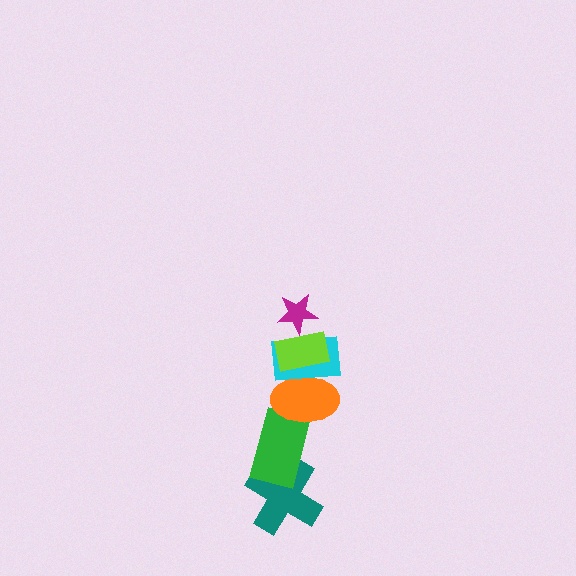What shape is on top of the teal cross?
The green rectangle is on top of the teal cross.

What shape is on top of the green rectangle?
The orange ellipse is on top of the green rectangle.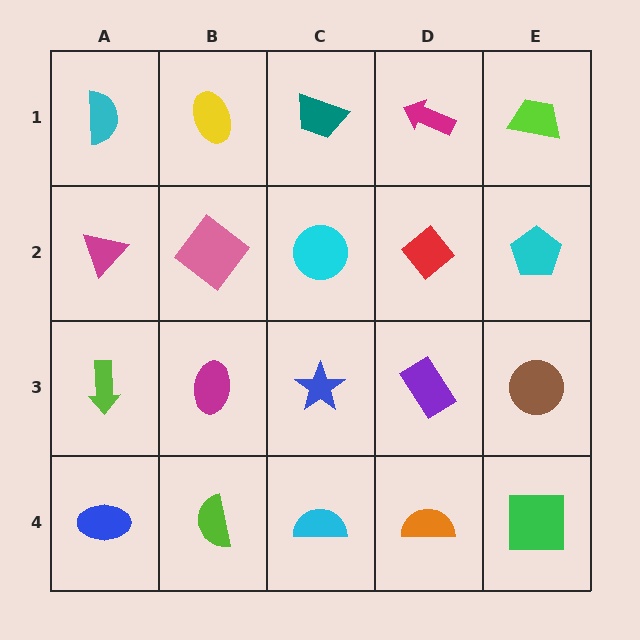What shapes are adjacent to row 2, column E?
A lime trapezoid (row 1, column E), a brown circle (row 3, column E), a red diamond (row 2, column D).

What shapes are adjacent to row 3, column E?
A cyan pentagon (row 2, column E), a green square (row 4, column E), a purple rectangle (row 3, column D).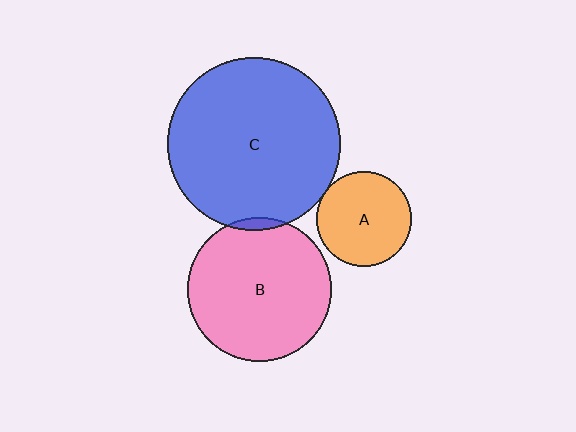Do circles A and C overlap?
Yes.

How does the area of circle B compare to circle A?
Approximately 2.3 times.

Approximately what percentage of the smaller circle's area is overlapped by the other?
Approximately 5%.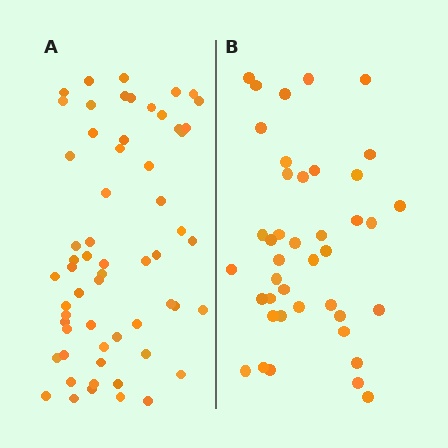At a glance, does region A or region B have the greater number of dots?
Region A (the left region) has more dots.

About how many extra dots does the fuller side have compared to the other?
Region A has approximately 20 more dots than region B.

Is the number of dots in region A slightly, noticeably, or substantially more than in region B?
Region A has substantially more. The ratio is roughly 1.5 to 1.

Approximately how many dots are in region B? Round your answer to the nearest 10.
About 40 dots. (The exact count is 41, which rounds to 40.)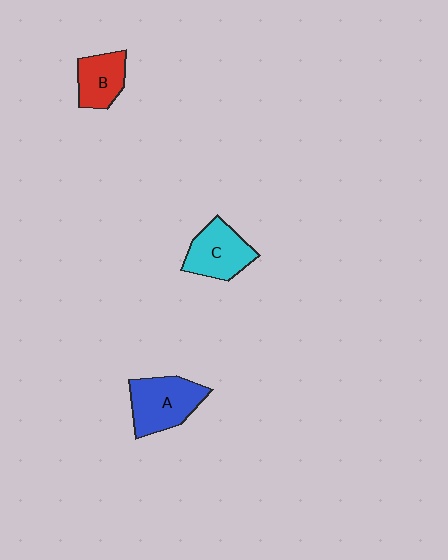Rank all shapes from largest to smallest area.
From largest to smallest: A (blue), C (cyan), B (red).